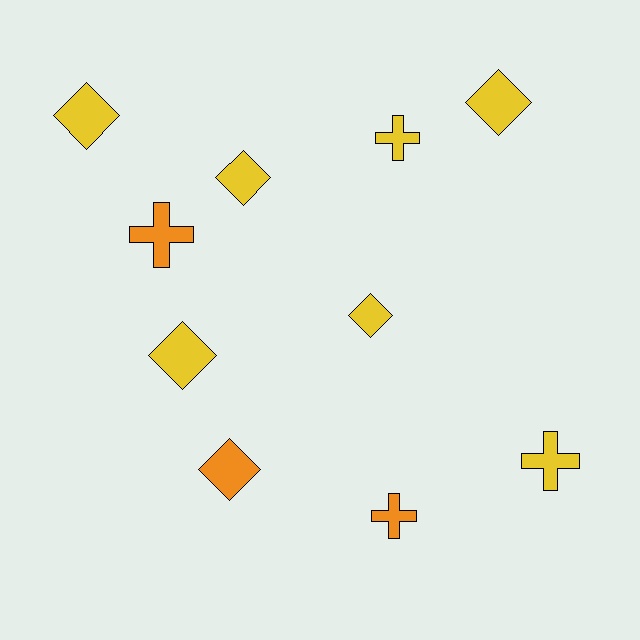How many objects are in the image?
There are 10 objects.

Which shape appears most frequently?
Diamond, with 6 objects.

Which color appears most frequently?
Yellow, with 7 objects.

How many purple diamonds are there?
There are no purple diamonds.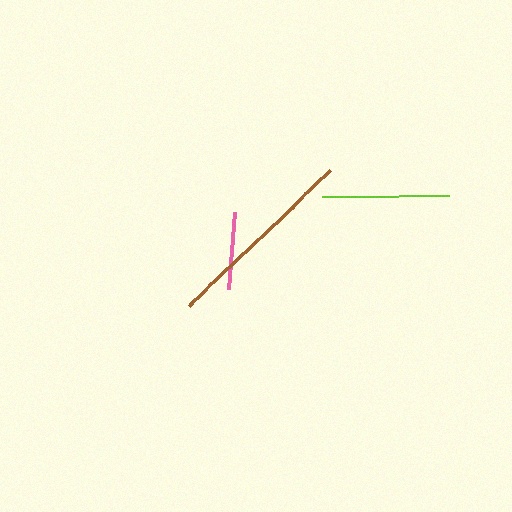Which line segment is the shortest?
The pink line is the shortest at approximately 77 pixels.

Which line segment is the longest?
The brown line is the longest at approximately 195 pixels.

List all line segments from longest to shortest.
From longest to shortest: brown, lime, pink.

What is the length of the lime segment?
The lime segment is approximately 127 pixels long.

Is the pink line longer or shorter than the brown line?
The brown line is longer than the pink line.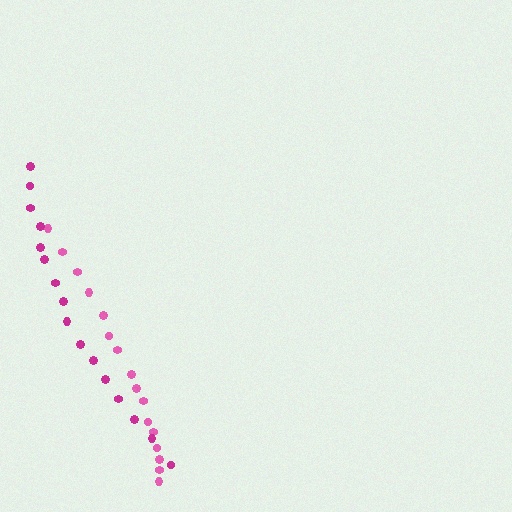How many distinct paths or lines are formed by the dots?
There are 2 distinct paths.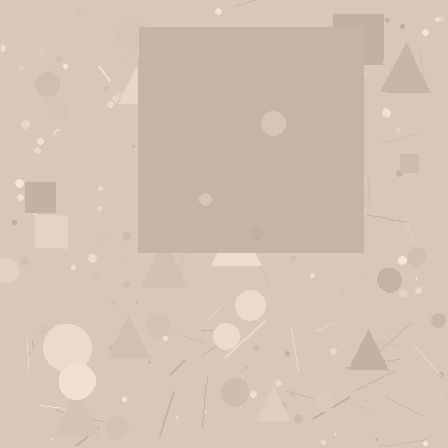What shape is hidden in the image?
A square is hidden in the image.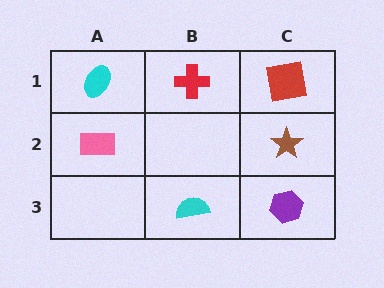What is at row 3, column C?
A purple hexagon.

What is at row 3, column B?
A cyan semicircle.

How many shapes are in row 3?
2 shapes.